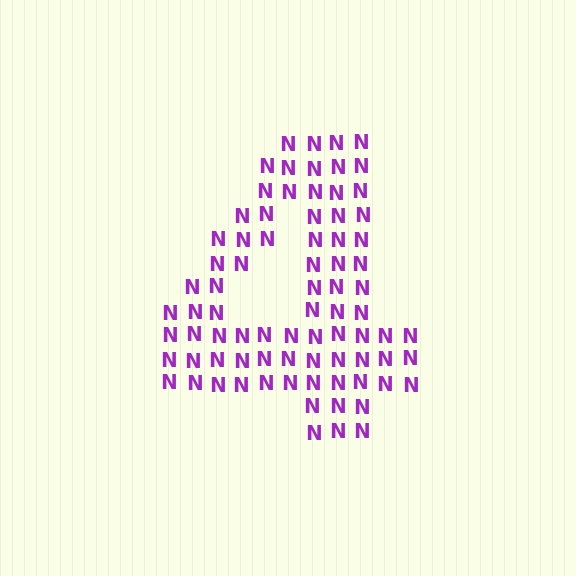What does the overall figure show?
The overall figure shows the digit 4.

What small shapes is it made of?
It is made of small letter N's.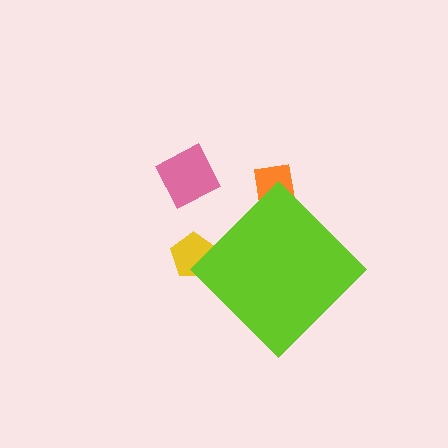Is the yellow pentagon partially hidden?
Yes, the yellow pentagon is partially hidden behind the lime diamond.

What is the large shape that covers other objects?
A lime diamond.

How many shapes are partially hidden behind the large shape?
2 shapes are partially hidden.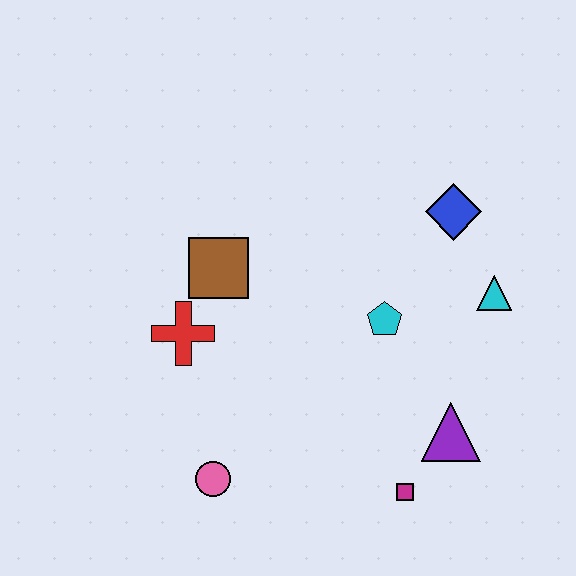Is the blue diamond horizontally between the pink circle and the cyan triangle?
Yes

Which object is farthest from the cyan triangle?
The pink circle is farthest from the cyan triangle.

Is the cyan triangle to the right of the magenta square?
Yes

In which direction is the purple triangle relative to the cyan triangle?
The purple triangle is below the cyan triangle.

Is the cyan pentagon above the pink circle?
Yes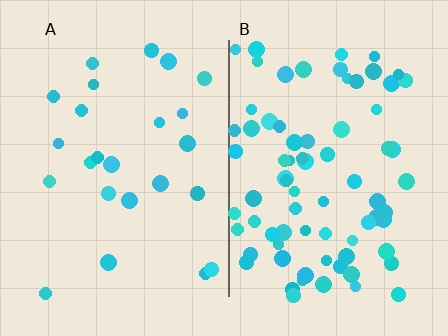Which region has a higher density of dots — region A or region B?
B (the right).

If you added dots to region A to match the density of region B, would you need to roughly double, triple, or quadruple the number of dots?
Approximately triple.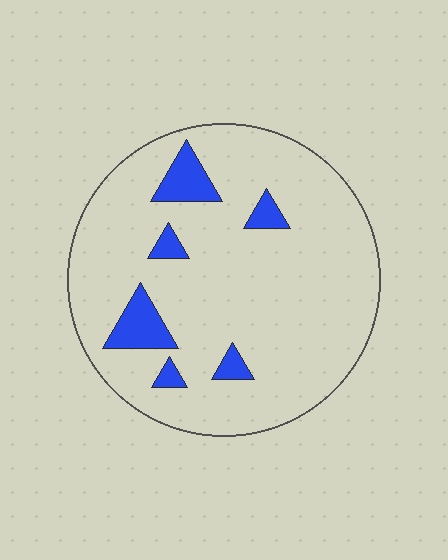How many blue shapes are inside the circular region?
6.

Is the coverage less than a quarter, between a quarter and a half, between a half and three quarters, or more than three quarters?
Less than a quarter.